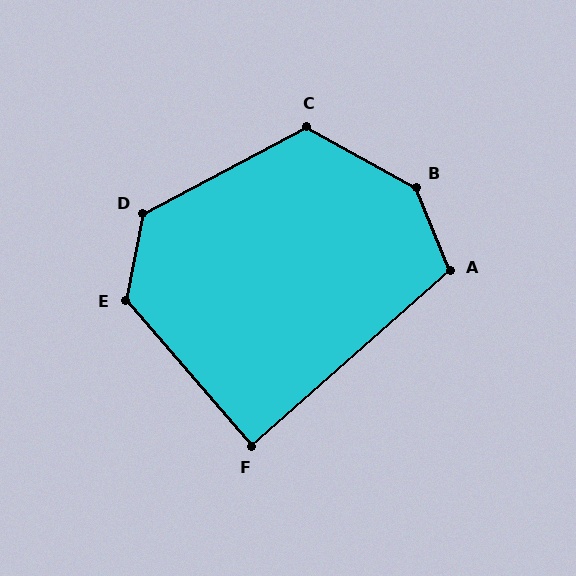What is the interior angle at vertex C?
Approximately 123 degrees (obtuse).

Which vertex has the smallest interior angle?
F, at approximately 89 degrees.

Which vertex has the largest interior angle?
B, at approximately 141 degrees.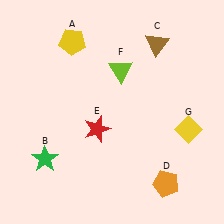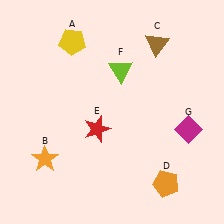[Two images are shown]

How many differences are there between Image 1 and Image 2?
There are 2 differences between the two images.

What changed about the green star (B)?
In Image 1, B is green. In Image 2, it changed to orange.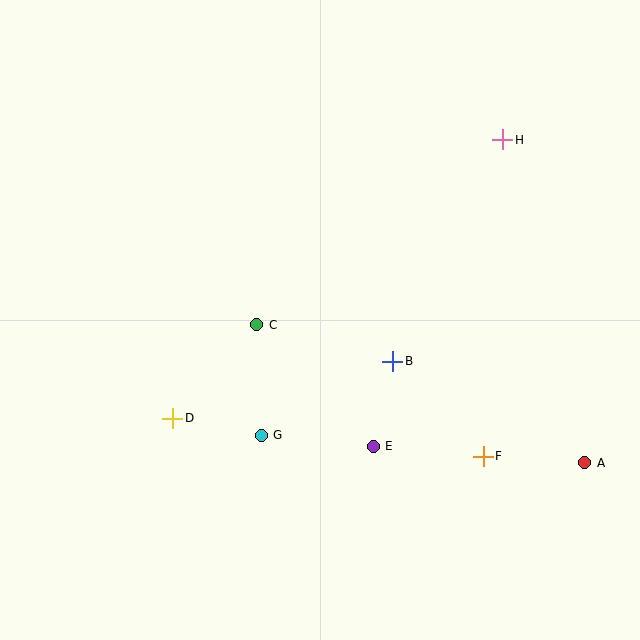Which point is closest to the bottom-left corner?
Point D is closest to the bottom-left corner.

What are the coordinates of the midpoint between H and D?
The midpoint between H and D is at (338, 279).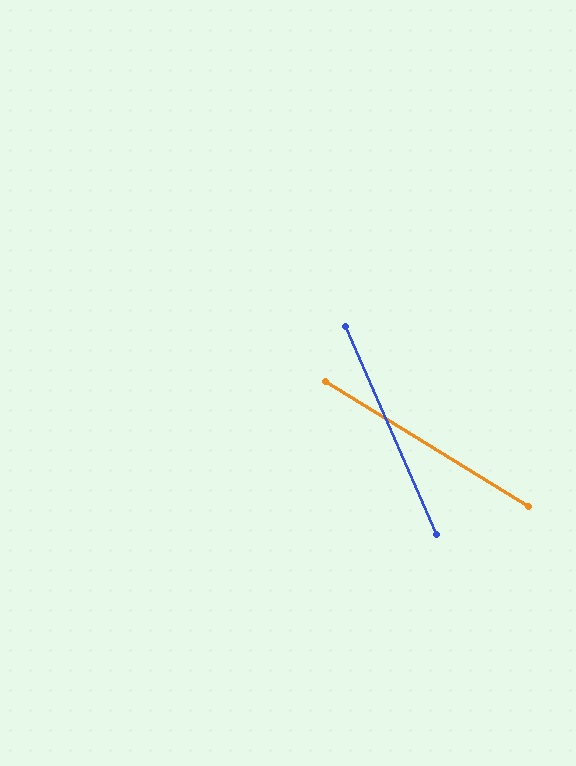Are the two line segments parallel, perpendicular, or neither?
Neither parallel nor perpendicular — they differ by about 35°.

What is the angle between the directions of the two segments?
Approximately 35 degrees.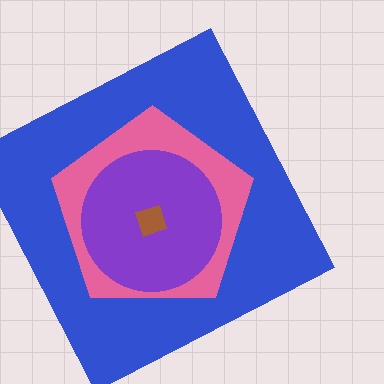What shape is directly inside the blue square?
The pink pentagon.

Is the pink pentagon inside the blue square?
Yes.